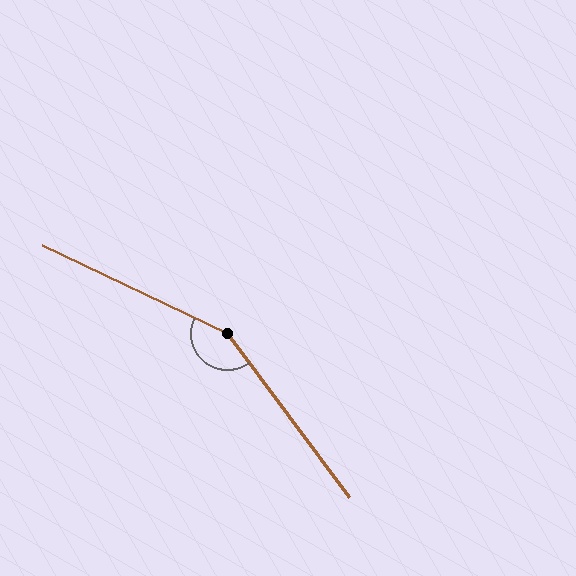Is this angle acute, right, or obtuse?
It is obtuse.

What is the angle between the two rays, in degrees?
Approximately 152 degrees.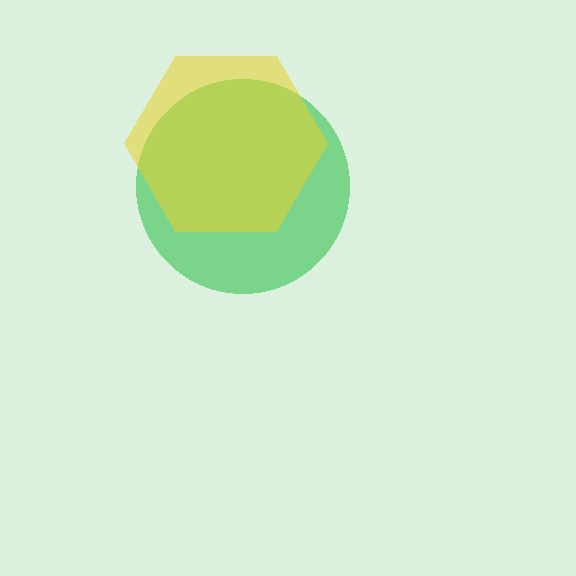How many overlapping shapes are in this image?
There are 2 overlapping shapes in the image.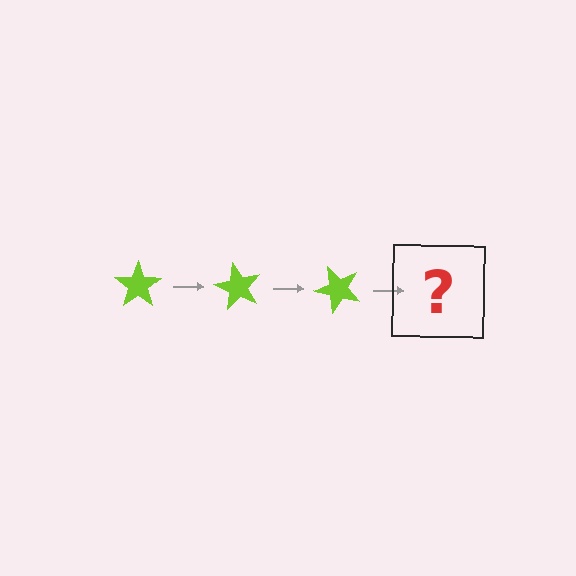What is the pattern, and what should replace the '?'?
The pattern is that the star rotates 60 degrees each step. The '?' should be a lime star rotated 180 degrees.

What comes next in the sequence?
The next element should be a lime star rotated 180 degrees.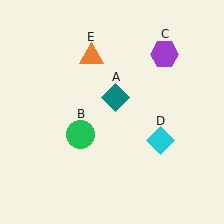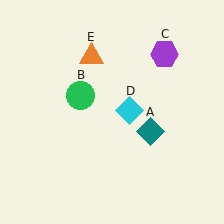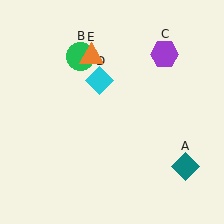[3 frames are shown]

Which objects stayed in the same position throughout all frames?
Purple hexagon (object C) and orange triangle (object E) remained stationary.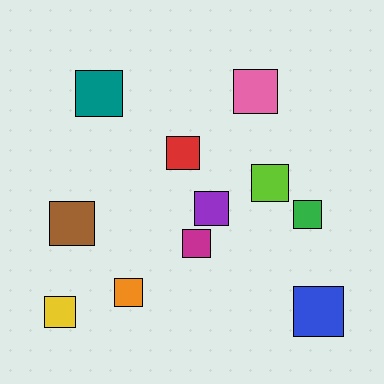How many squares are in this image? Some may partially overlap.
There are 11 squares.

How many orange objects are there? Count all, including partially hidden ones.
There is 1 orange object.